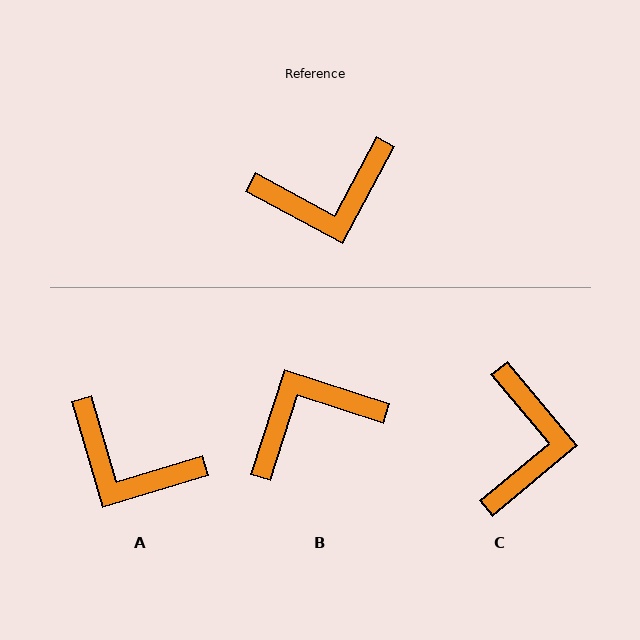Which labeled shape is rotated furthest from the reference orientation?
B, about 170 degrees away.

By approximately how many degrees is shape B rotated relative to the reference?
Approximately 170 degrees clockwise.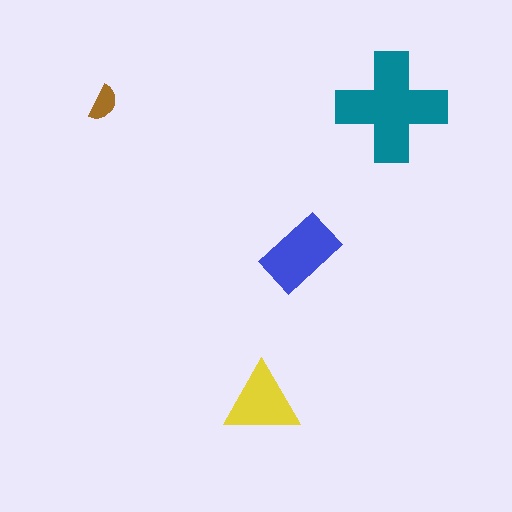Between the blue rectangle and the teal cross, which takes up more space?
The teal cross.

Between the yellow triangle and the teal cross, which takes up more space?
The teal cross.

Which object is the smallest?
The brown semicircle.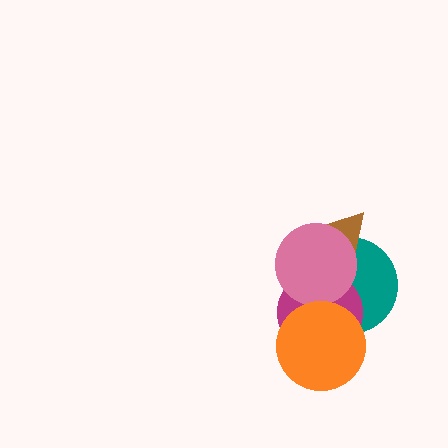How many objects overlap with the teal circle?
4 objects overlap with the teal circle.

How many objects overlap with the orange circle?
2 objects overlap with the orange circle.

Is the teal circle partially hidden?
Yes, it is partially covered by another shape.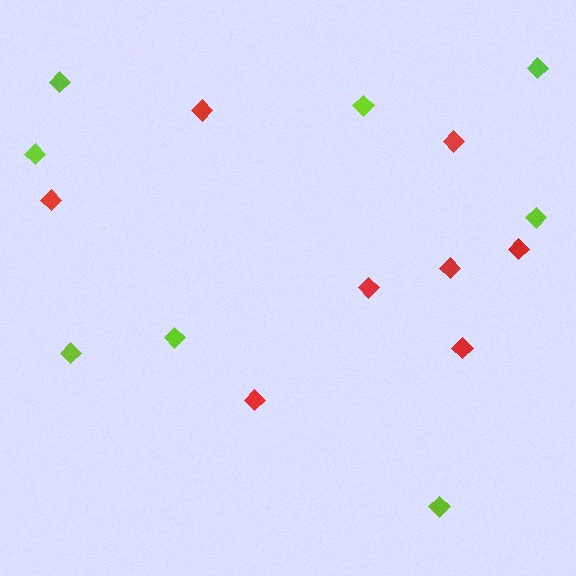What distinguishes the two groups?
There are 2 groups: one group of lime diamonds (8) and one group of red diamonds (8).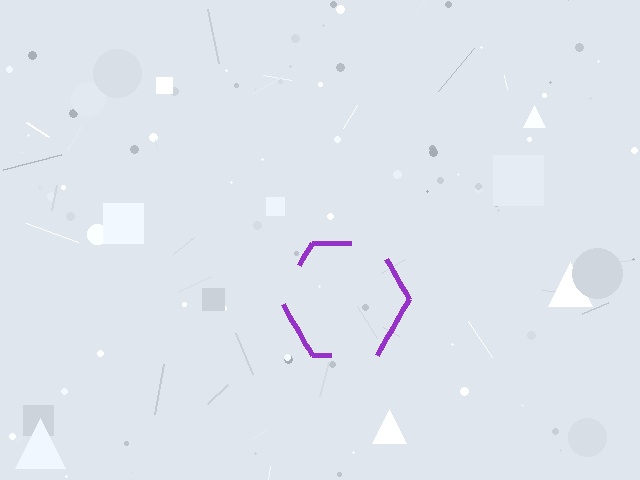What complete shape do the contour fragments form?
The contour fragments form a hexagon.